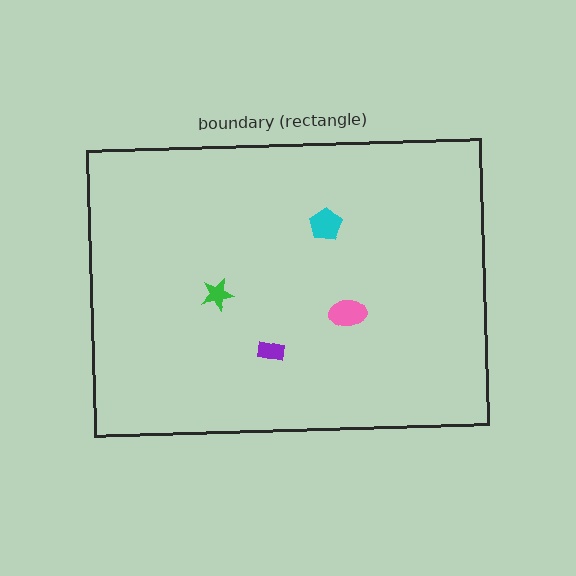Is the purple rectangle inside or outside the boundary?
Inside.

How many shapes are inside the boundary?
4 inside, 0 outside.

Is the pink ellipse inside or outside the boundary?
Inside.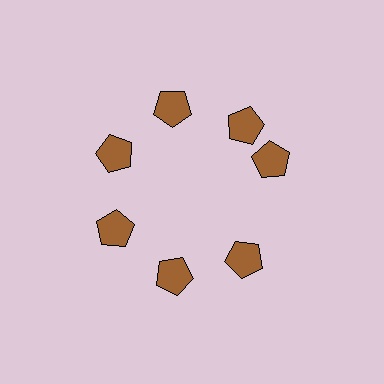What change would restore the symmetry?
The symmetry would be restored by rotating it back into even spacing with its neighbors so that all 7 pentagons sit at equal angles and equal distance from the center.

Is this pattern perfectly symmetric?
No. The 7 brown pentagons are arranged in a ring, but one element near the 3 o'clock position is rotated out of alignment along the ring, breaking the 7-fold rotational symmetry.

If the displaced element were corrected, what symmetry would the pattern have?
It would have 7-fold rotational symmetry — the pattern would map onto itself every 51 degrees.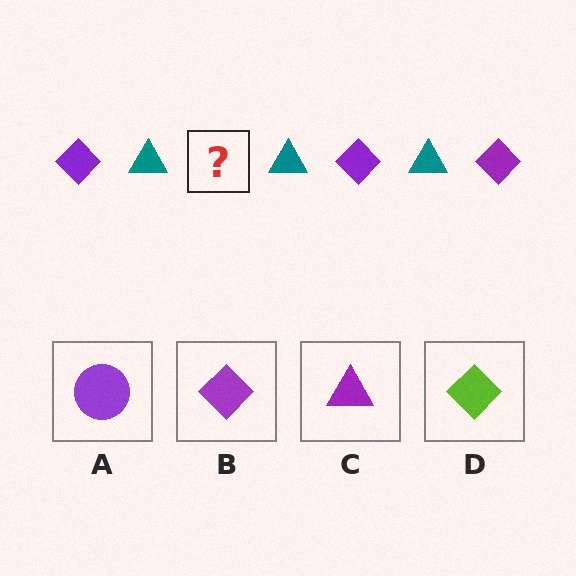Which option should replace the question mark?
Option B.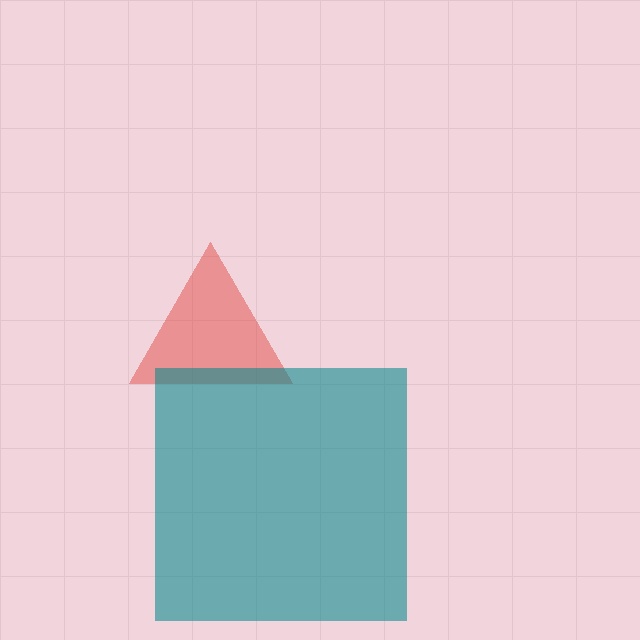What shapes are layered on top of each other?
The layered shapes are: a red triangle, a teal square.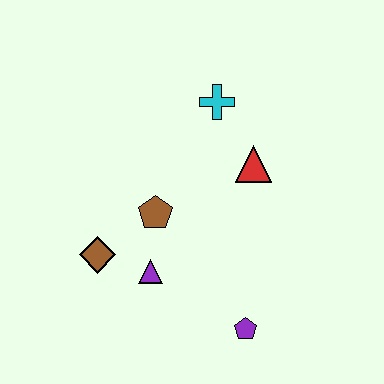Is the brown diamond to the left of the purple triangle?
Yes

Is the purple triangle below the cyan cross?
Yes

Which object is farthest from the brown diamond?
The cyan cross is farthest from the brown diamond.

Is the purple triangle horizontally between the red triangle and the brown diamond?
Yes